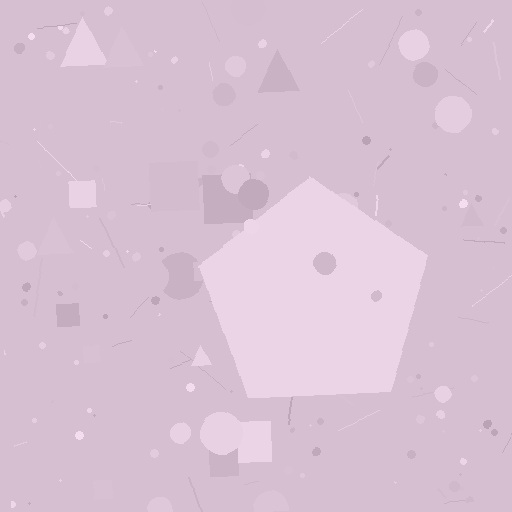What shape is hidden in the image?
A pentagon is hidden in the image.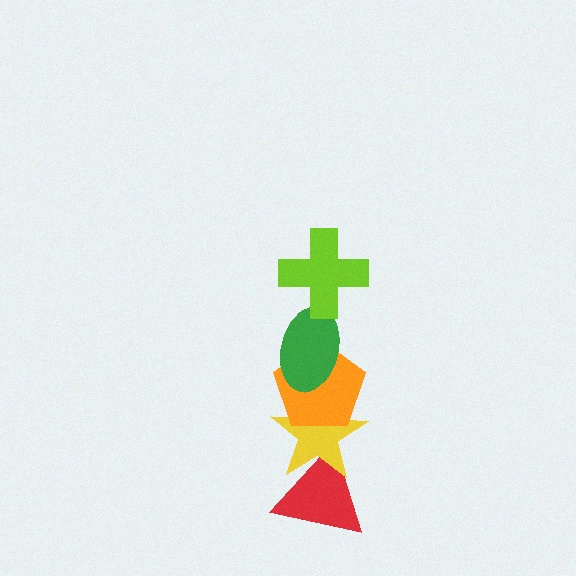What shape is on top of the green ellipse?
The lime cross is on top of the green ellipse.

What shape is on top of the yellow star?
The orange pentagon is on top of the yellow star.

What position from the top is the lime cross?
The lime cross is 1st from the top.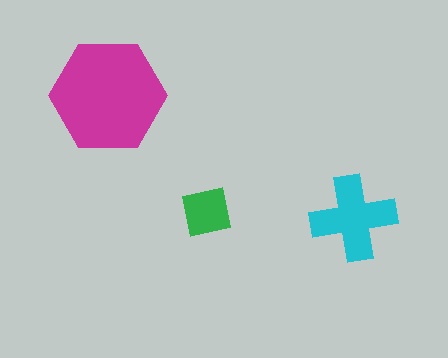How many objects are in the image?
There are 3 objects in the image.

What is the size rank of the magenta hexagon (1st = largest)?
1st.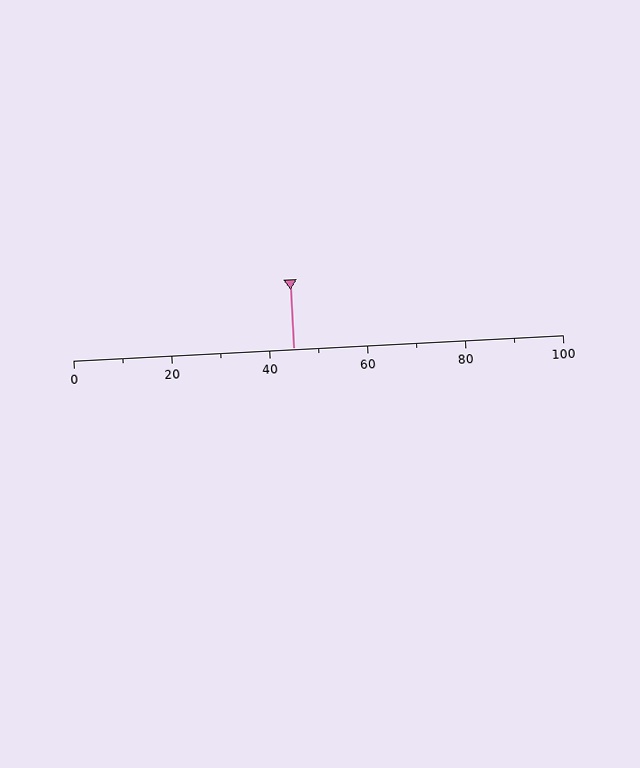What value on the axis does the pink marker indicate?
The marker indicates approximately 45.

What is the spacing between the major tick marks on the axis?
The major ticks are spaced 20 apart.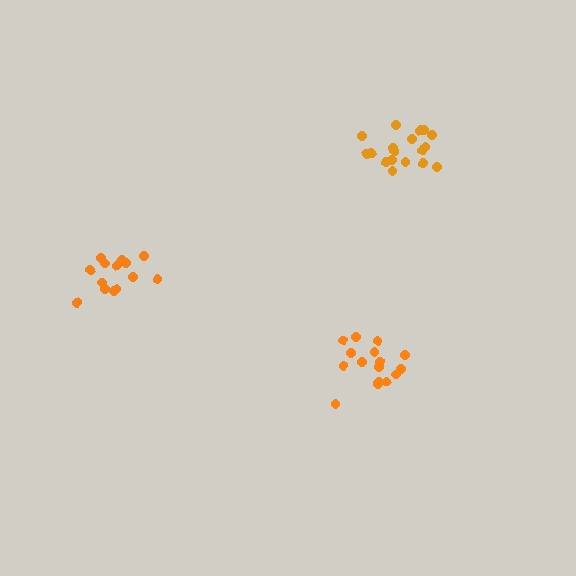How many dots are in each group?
Group 1: 16 dots, Group 2: 14 dots, Group 3: 18 dots (48 total).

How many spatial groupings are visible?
There are 3 spatial groupings.